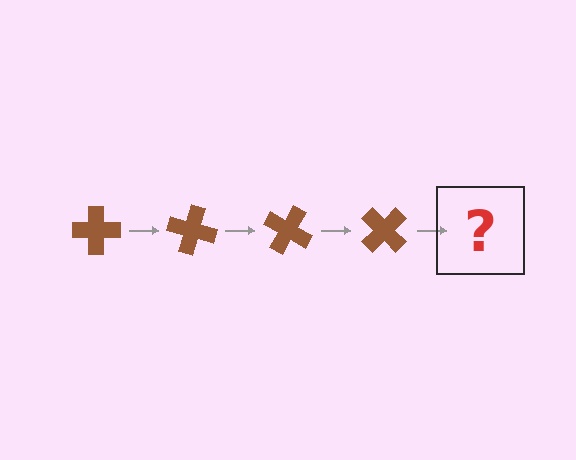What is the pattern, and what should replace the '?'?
The pattern is that the cross rotates 15 degrees each step. The '?' should be a brown cross rotated 60 degrees.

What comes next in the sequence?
The next element should be a brown cross rotated 60 degrees.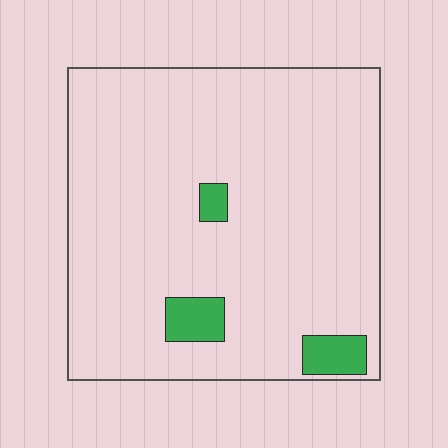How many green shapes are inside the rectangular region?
3.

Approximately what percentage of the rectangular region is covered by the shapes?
Approximately 5%.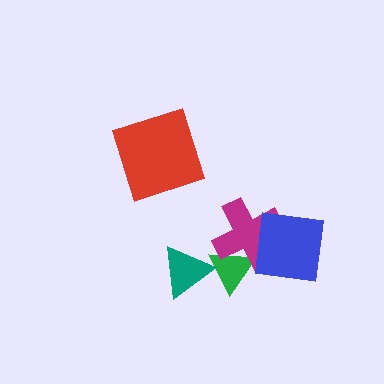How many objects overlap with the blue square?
2 objects overlap with the blue square.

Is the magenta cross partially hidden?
Yes, it is partially covered by another shape.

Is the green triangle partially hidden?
Yes, it is partially covered by another shape.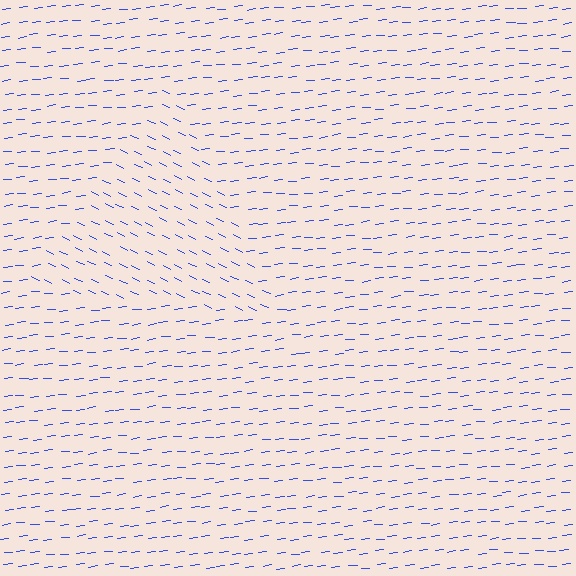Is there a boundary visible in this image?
Yes, there is a texture boundary formed by a change in line orientation.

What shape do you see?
I see a triangle.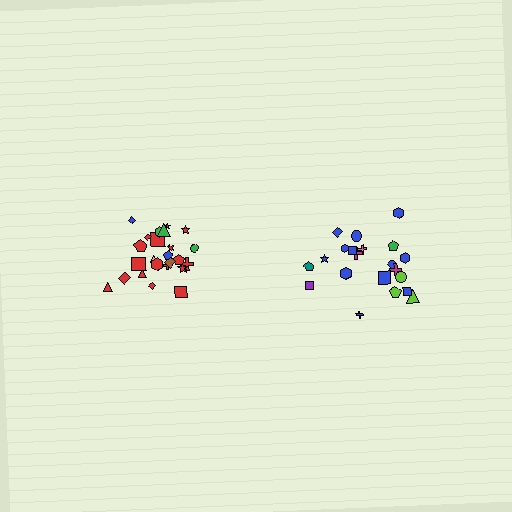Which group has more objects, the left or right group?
The left group.